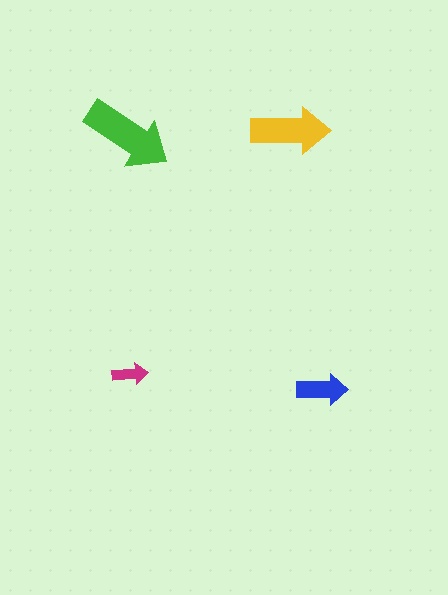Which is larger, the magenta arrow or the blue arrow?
The blue one.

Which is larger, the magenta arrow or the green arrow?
The green one.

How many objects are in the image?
There are 4 objects in the image.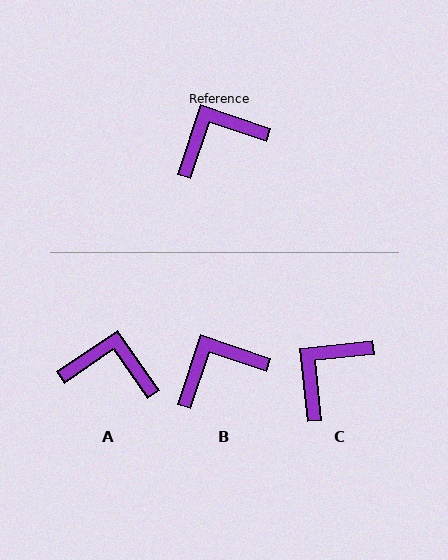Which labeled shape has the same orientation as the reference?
B.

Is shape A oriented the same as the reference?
No, it is off by about 37 degrees.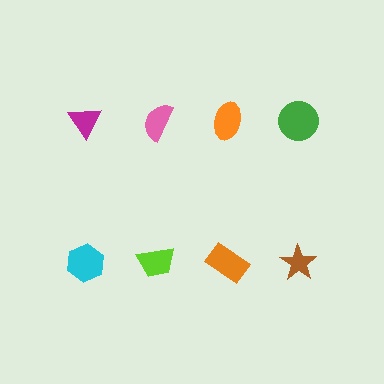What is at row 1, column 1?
A magenta triangle.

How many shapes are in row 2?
4 shapes.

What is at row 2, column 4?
A brown star.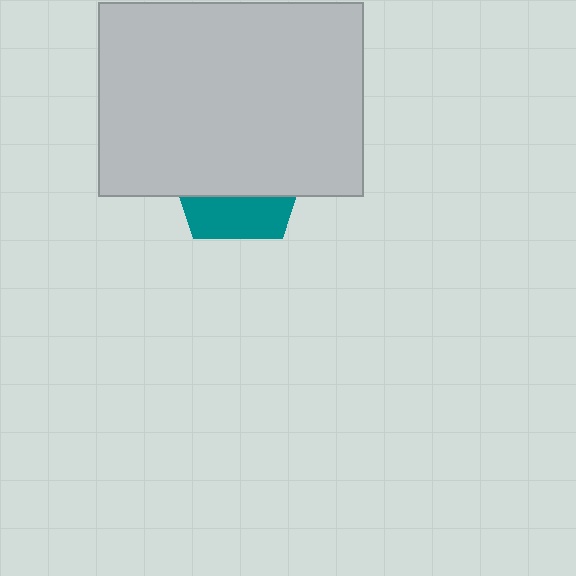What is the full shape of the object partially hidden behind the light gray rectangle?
The partially hidden object is a teal pentagon.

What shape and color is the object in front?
The object in front is a light gray rectangle.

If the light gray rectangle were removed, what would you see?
You would see the complete teal pentagon.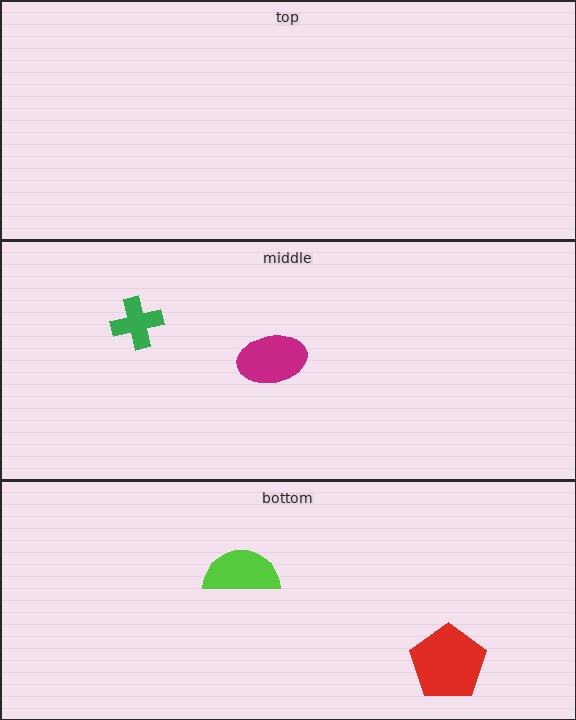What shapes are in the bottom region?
The red pentagon, the lime semicircle.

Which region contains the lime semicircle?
The bottom region.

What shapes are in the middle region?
The magenta ellipse, the green cross.